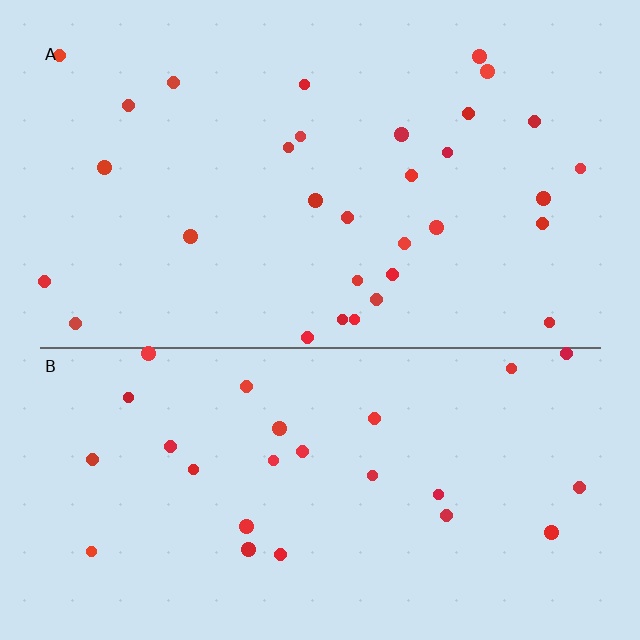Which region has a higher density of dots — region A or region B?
A (the top).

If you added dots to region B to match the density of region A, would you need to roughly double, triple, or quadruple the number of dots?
Approximately double.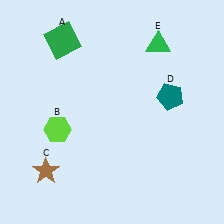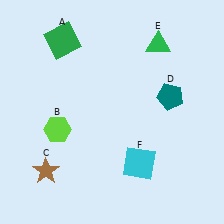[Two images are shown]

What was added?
A cyan square (F) was added in Image 2.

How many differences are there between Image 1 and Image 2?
There is 1 difference between the two images.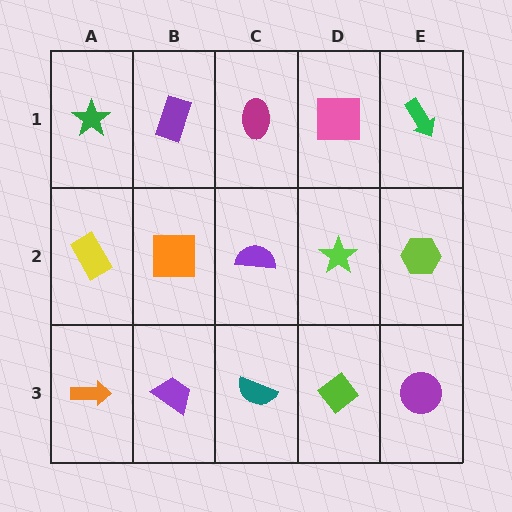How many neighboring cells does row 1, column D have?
3.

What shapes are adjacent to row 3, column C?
A purple semicircle (row 2, column C), a purple trapezoid (row 3, column B), a lime diamond (row 3, column D).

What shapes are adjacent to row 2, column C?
A magenta ellipse (row 1, column C), a teal semicircle (row 3, column C), an orange square (row 2, column B), a lime star (row 2, column D).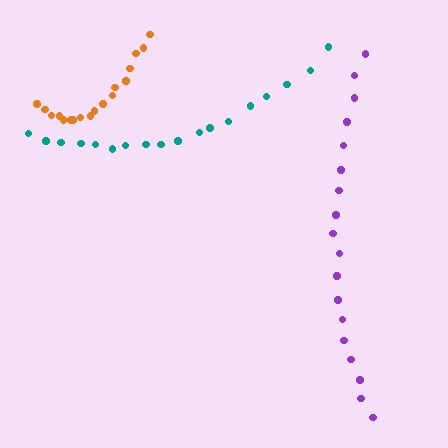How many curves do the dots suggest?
There are 3 distinct paths.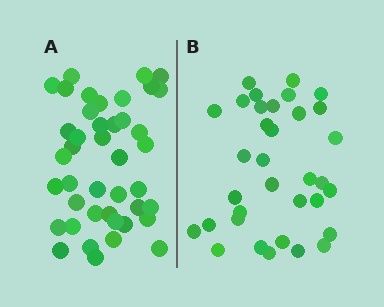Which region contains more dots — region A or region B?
Region A (the left region) has more dots.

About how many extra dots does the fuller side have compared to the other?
Region A has roughly 8 or so more dots than region B.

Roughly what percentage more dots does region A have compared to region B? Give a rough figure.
About 25% more.